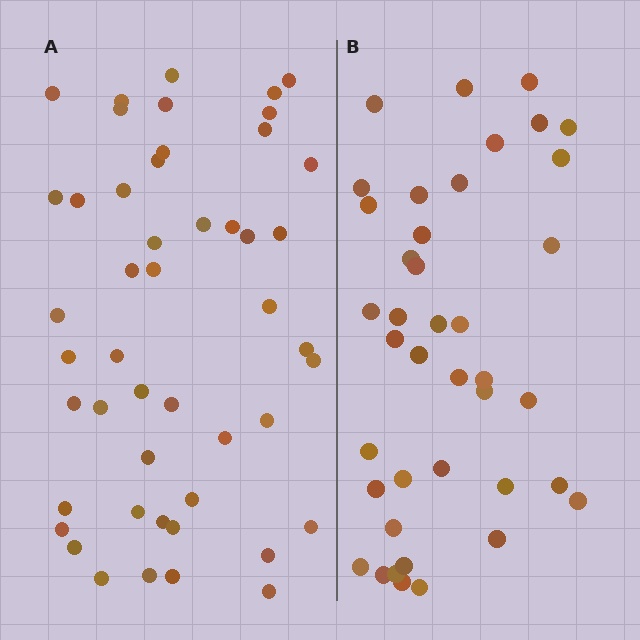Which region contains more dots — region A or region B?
Region A (the left region) has more dots.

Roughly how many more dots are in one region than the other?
Region A has roughly 8 or so more dots than region B.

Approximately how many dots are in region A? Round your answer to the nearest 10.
About 50 dots. (The exact count is 48, which rounds to 50.)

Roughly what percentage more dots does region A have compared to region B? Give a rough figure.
About 20% more.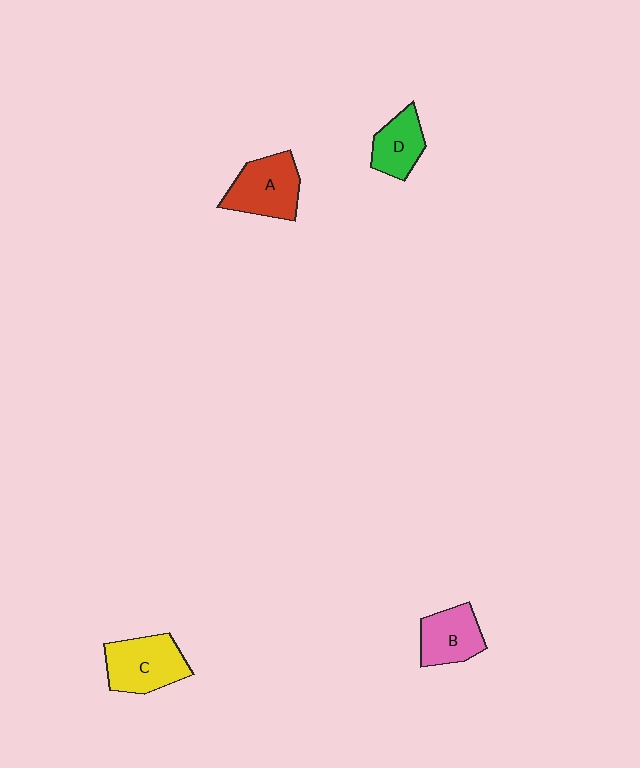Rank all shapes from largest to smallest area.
From largest to smallest: C (yellow), A (red), B (pink), D (green).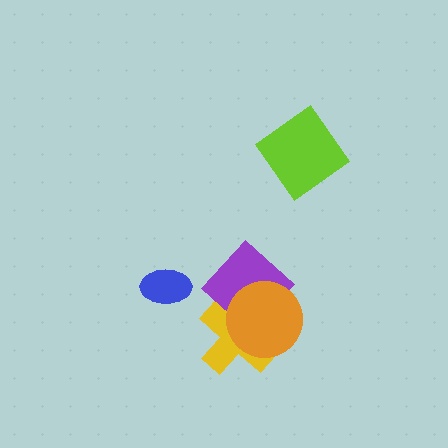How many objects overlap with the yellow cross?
2 objects overlap with the yellow cross.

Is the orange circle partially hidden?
No, no other shape covers it.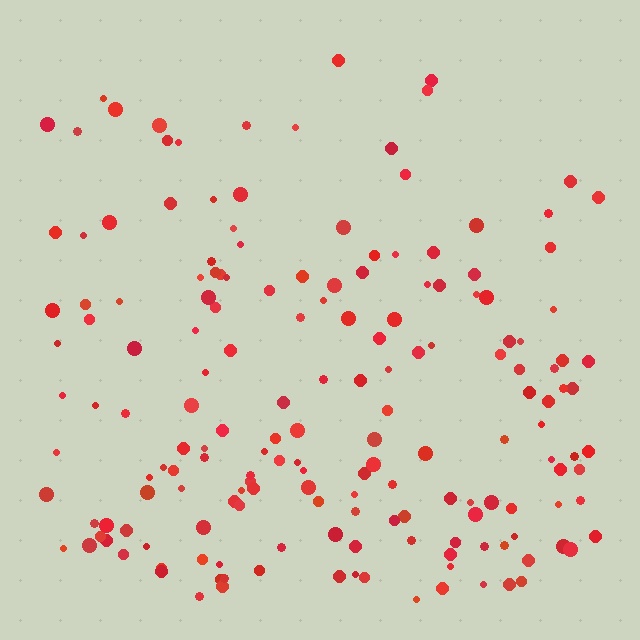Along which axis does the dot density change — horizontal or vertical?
Vertical.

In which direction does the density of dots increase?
From top to bottom, with the bottom side densest.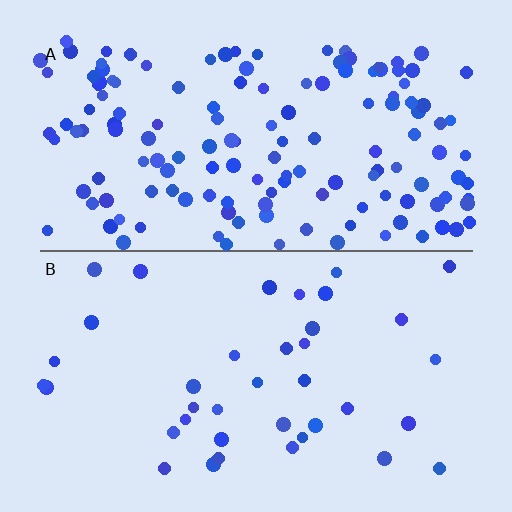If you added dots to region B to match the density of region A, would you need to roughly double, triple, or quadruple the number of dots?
Approximately quadruple.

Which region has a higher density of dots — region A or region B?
A (the top).